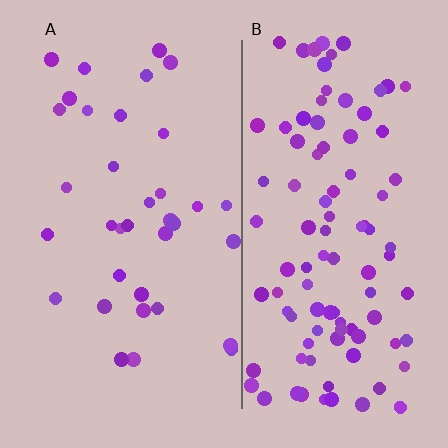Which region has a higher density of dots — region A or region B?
B (the right).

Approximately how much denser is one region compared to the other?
Approximately 2.9× — region B over region A.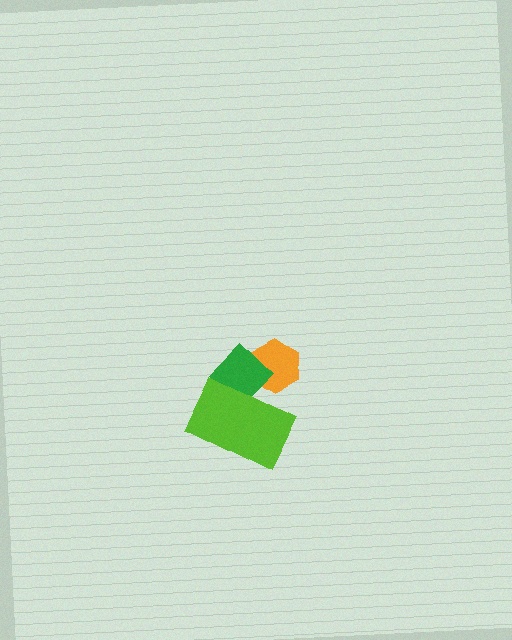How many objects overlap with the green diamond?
2 objects overlap with the green diamond.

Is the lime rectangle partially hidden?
No, no other shape covers it.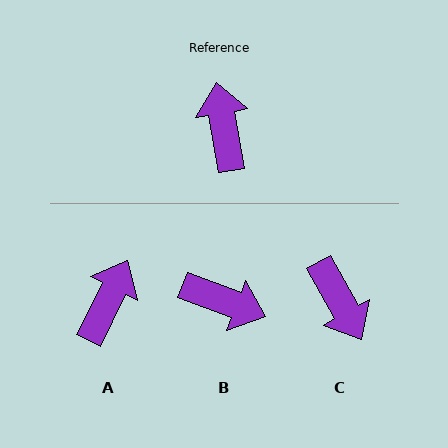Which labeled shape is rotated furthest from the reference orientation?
C, about 161 degrees away.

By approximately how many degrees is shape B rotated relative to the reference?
Approximately 121 degrees clockwise.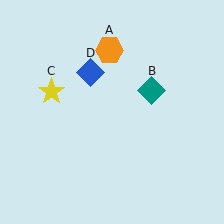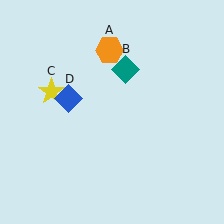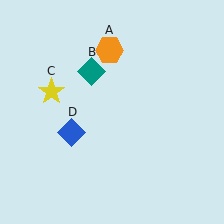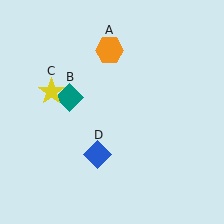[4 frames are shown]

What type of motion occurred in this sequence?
The teal diamond (object B), blue diamond (object D) rotated counterclockwise around the center of the scene.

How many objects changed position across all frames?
2 objects changed position: teal diamond (object B), blue diamond (object D).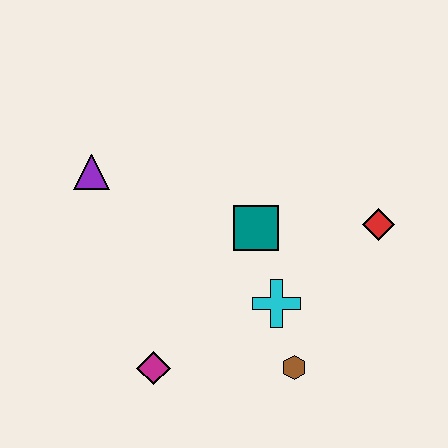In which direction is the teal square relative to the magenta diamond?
The teal square is above the magenta diamond.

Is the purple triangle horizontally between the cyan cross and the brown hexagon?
No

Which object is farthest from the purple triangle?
The red diamond is farthest from the purple triangle.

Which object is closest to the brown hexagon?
The cyan cross is closest to the brown hexagon.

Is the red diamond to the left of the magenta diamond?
No